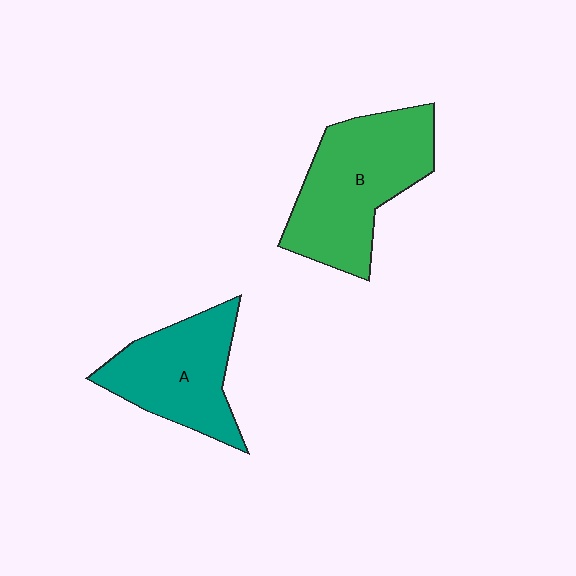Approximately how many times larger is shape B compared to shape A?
Approximately 1.3 times.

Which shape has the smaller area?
Shape A (teal).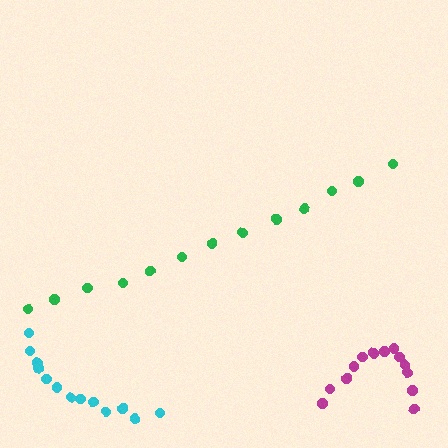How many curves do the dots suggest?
There are 3 distinct paths.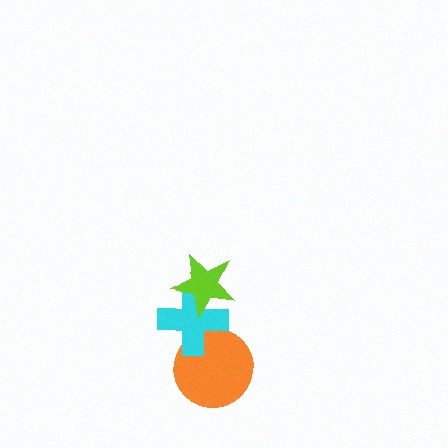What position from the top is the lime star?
The lime star is 1st from the top.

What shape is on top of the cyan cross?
The lime star is on top of the cyan cross.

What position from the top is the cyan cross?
The cyan cross is 2nd from the top.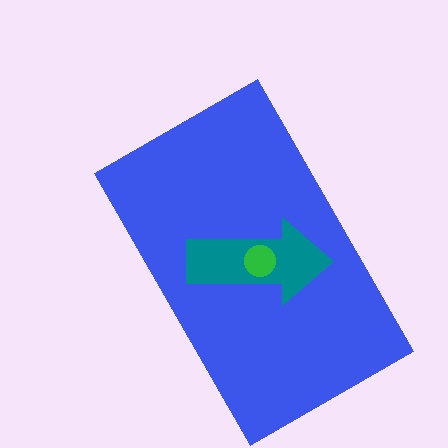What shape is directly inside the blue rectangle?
The teal arrow.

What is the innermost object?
The green circle.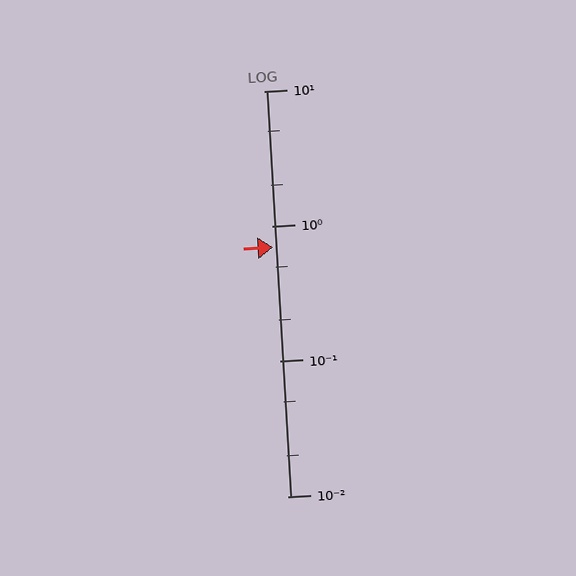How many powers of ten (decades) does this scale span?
The scale spans 3 decades, from 0.01 to 10.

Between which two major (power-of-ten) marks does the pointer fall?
The pointer is between 0.1 and 1.